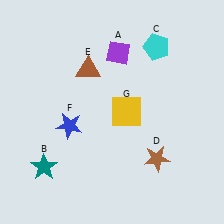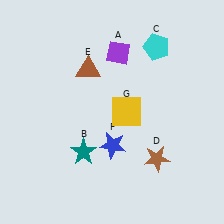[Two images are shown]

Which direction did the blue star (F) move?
The blue star (F) moved right.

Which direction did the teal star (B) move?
The teal star (B) moved right.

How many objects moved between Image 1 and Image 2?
2 objects moved between the two images.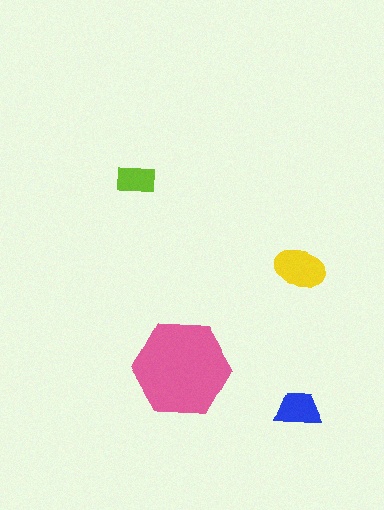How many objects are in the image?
There are 4 objects in the image.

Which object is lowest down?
The blue trapezoid is bottommost.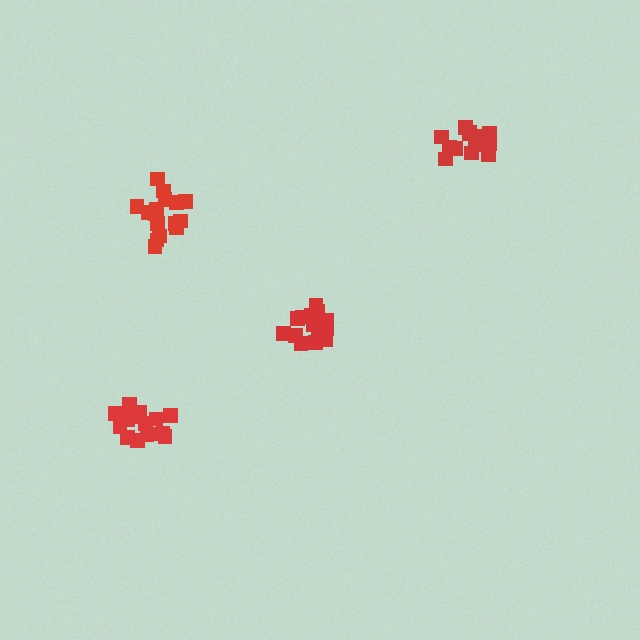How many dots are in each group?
Group 1: 15 dots, Group 2: 16 dots, Group 3: 16 dots, Group 4: 16 dots (63 total).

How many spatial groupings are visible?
There are 4 spatial groupings.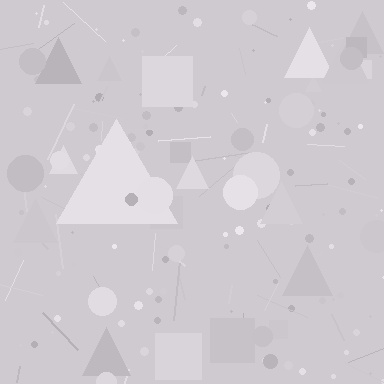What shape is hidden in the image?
A triangle is hidden in the image.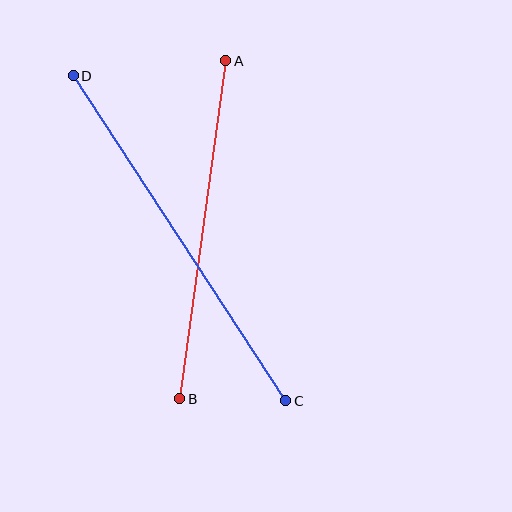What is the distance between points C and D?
The distance is approximately 388 pixels.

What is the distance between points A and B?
The distance is approximately 341 pixels.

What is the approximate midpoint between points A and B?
The midpoint is at approximately (203, 230) pixels.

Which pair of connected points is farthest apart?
Points C and D are farthest apart.